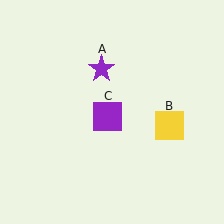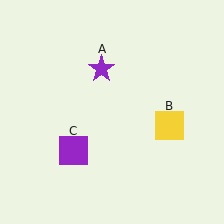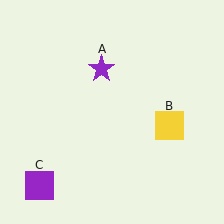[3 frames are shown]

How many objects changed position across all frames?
1 object changed position: purple square (object C).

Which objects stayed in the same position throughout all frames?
Purple star (object A) and yellow square (object B) remained stationary.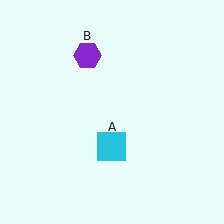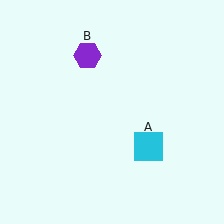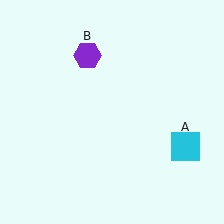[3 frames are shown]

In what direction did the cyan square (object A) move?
The cyan square (object A) moved right.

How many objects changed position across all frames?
1 object changed position: cyan square (object A).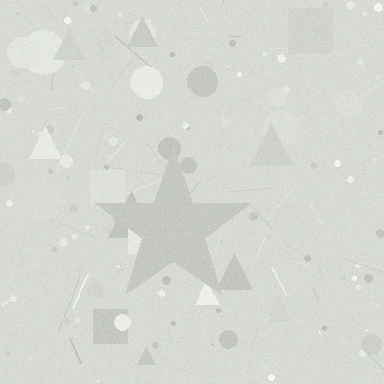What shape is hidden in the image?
A star is hidden in the image.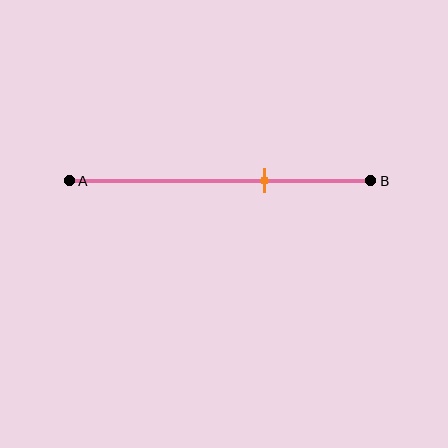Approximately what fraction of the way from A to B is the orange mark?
The orange mark is approximately 65% of the way from A to B.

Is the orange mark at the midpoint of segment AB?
No, the mark is at about 65% from A, not at the 50% midpoint.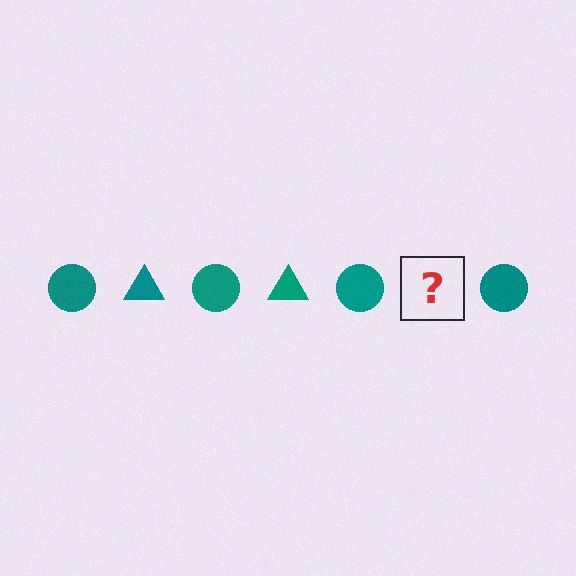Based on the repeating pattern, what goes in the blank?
The blank should be a teal triangle.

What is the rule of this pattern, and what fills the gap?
The rule is that the pattern cycles through circle, triangle shapes in teal. The gap should be filled with a teal triangle.